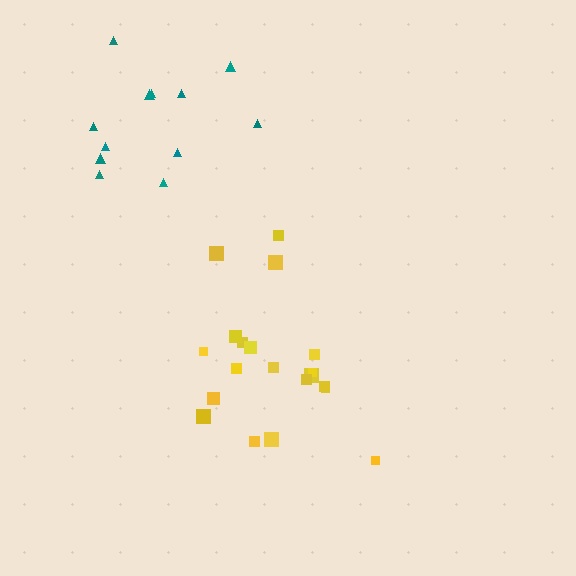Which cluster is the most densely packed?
Teal.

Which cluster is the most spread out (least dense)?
Yellow.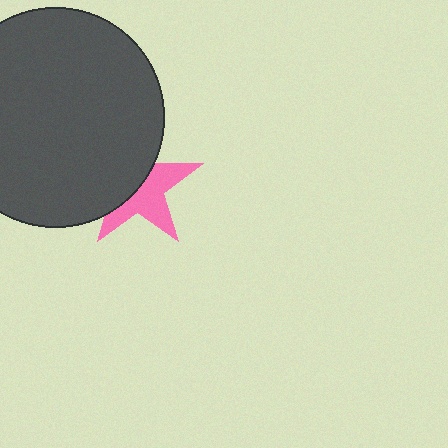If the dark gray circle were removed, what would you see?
You would see the complete pink star.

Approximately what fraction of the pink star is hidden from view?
Roughly 49% of the pink star is hidden behind the dark gray circle.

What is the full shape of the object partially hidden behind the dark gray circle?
The partially hidden object is a pink star.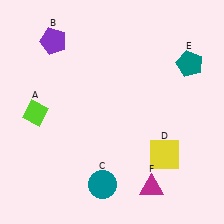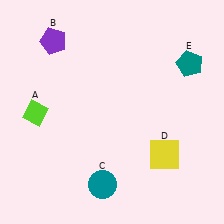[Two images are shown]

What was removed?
The magenta triangle (F) was removed in Image 2.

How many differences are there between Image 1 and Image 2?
There is 1 difference between the two images.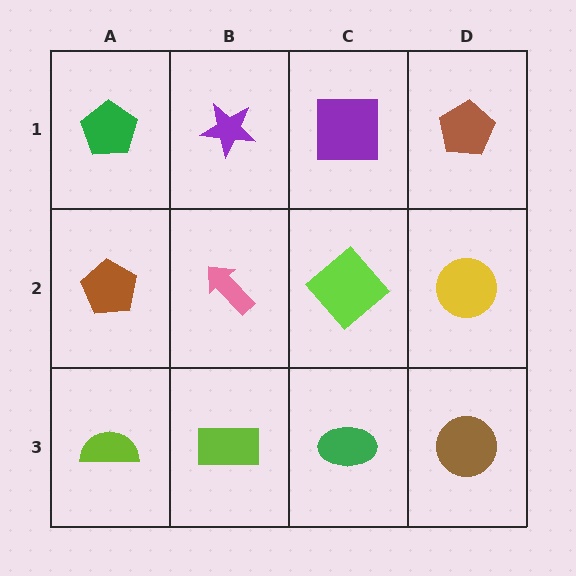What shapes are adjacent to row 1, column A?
A brown pentagon (row 2, column A), a purple star (row 1, column B).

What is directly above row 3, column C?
A lime diamond.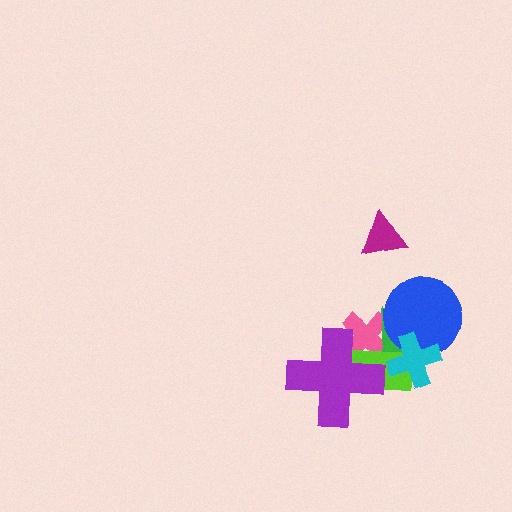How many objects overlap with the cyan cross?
3 objects overlap with the cyan cross.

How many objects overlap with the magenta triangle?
0 objects overlap with the magenta triangle.